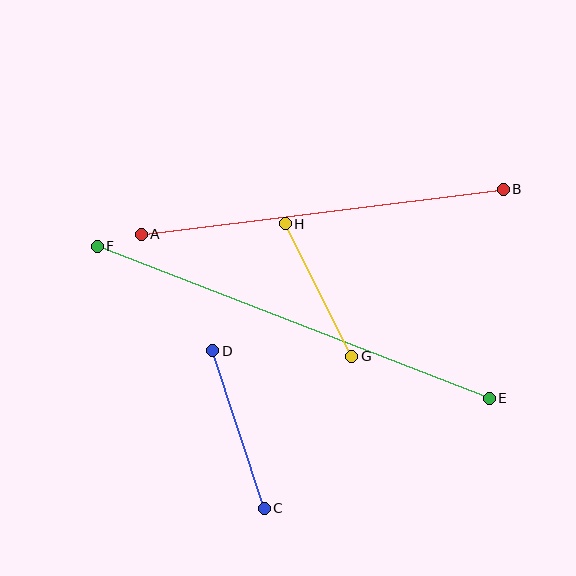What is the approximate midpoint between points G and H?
The midpoint is at approximately (318, 290) pixels.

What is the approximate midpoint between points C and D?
The midpoint is at approximately (238, 430) pixels.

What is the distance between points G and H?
The distance is approximately 148 pixels.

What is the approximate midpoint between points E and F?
The midpoint is at approximately (293, 322) pixels.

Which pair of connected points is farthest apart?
Points E and F are farthest apart.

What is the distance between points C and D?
The distance is approximately 166 pixels.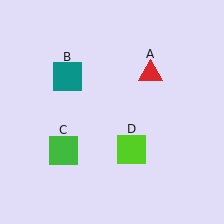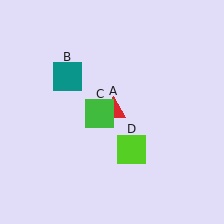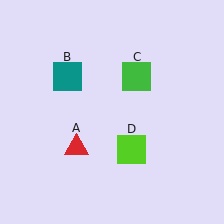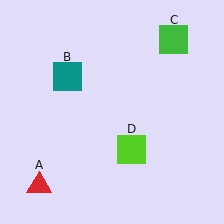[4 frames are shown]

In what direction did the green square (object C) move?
The green square (object C) moved up and to the right.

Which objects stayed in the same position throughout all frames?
Teal square (object B) and lime square (object D) remained stationary.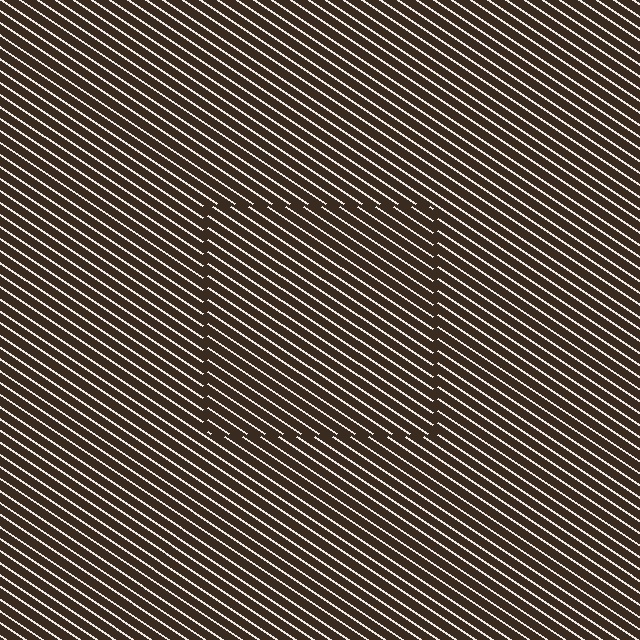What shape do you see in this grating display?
An illusory square. The interior of the shape contains the same grating, shifted by half a period — the contour is defined by the phase discontinuity where line-ends from the inner and outer gratings abut.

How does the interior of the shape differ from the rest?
The interior of the shape contains the same grating, shifted by half a period — the contour is defined by the phase discontinuity where line-ends from the inner and outer gratings abut.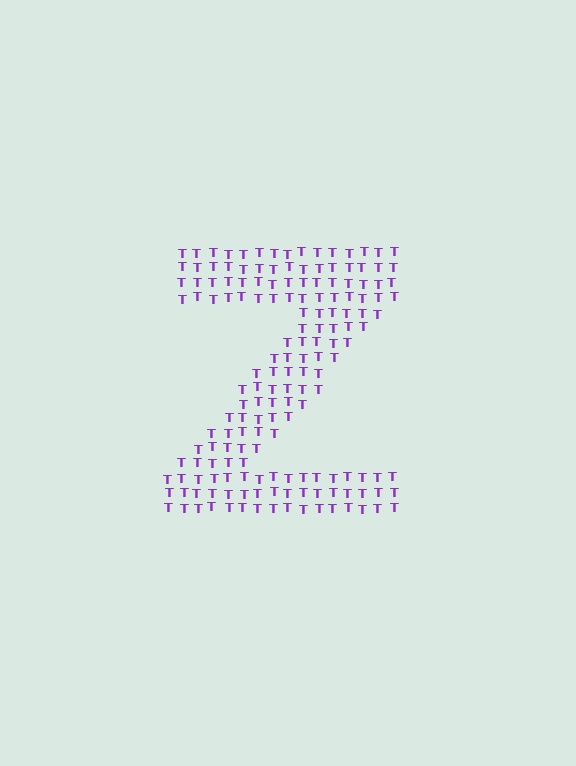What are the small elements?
The small elements are letter T's.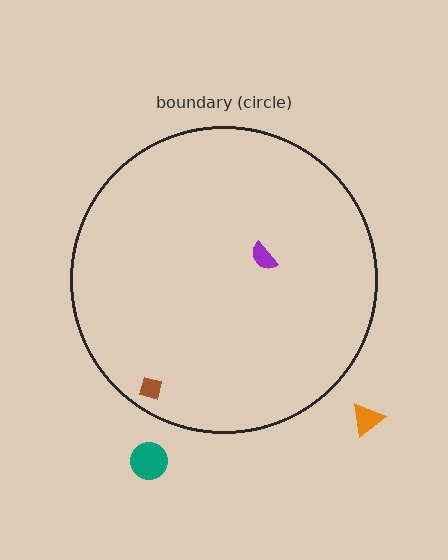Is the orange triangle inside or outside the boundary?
Outside.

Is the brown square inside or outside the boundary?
Inside.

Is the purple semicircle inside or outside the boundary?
Inside.